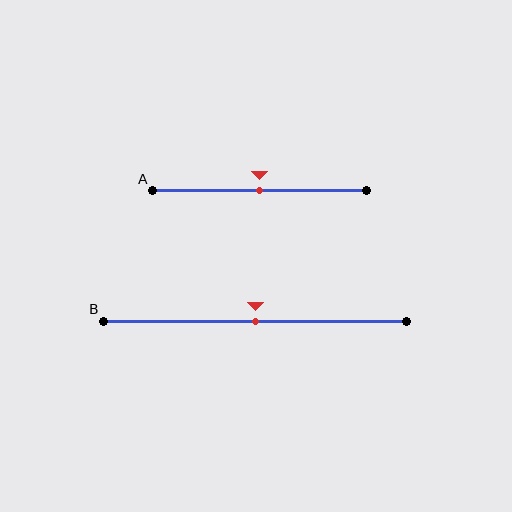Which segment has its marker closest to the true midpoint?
Segment A has its marker closest to the true midpoint.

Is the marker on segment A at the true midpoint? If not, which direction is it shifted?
Yes, the marker on segment A is at the true midpoint.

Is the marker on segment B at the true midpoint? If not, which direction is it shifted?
Yes, the marker on segment B is at the true midpoint.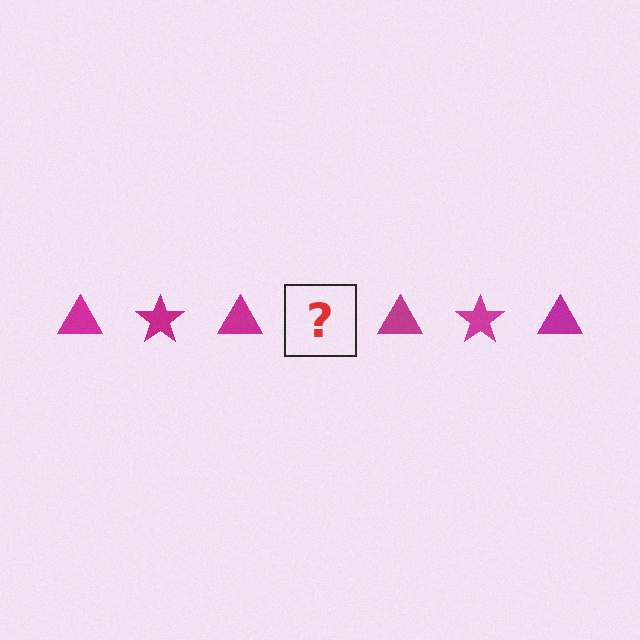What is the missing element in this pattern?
The missing element is a magenta star.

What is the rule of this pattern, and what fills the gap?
The rule is that the pattern cycles through triangle, star shapes in magenta. The gap should be filled with a magenta star.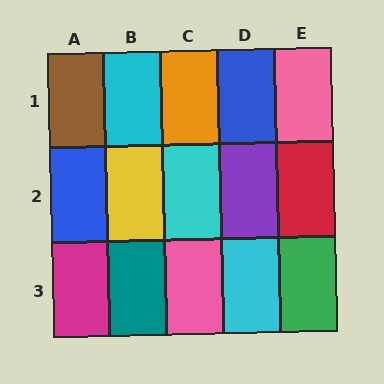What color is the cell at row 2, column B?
Yellow.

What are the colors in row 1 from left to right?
Brown, cyan, orange, blue, pink.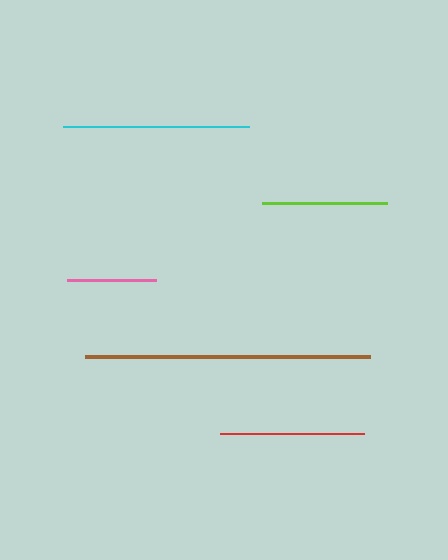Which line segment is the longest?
The brown line is the longest at approximately 285 pixels.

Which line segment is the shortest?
The pink line is the shortest at approximately 88 pixels.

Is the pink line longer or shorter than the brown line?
The brown line is longer than the pink line.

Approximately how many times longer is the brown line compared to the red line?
The brown line is approximately 2.0 times the length of the red line.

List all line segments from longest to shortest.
From longest to shortest: brown, cyan, red, lime, pink.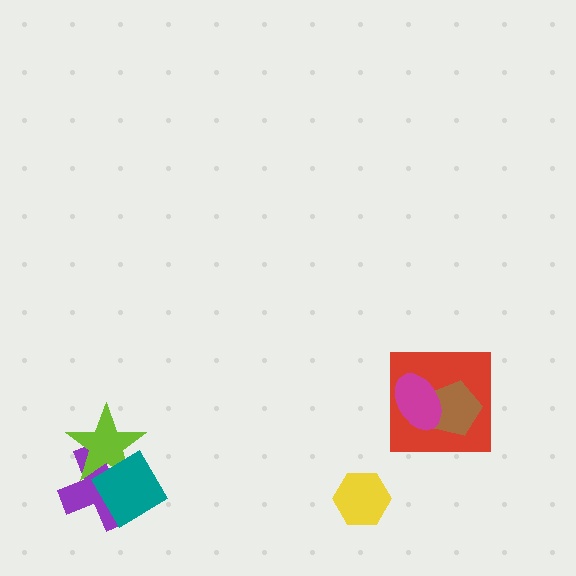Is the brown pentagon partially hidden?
Yes, it is partially covered by another shape.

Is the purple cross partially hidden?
Yes, it is partially covered by another shape.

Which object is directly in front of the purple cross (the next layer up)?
The lime star is directly in front of the purple cross.